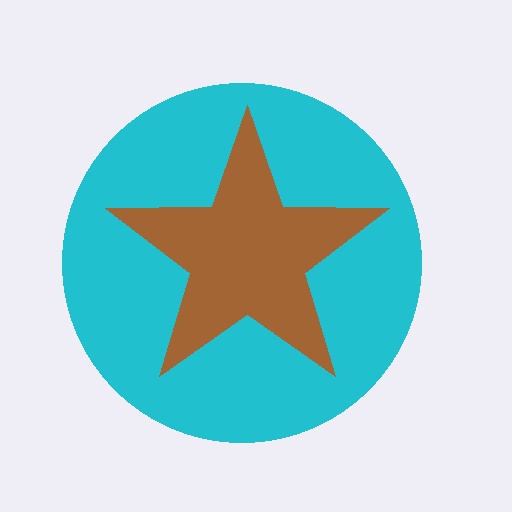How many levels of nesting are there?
2.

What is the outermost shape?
The cyan circle.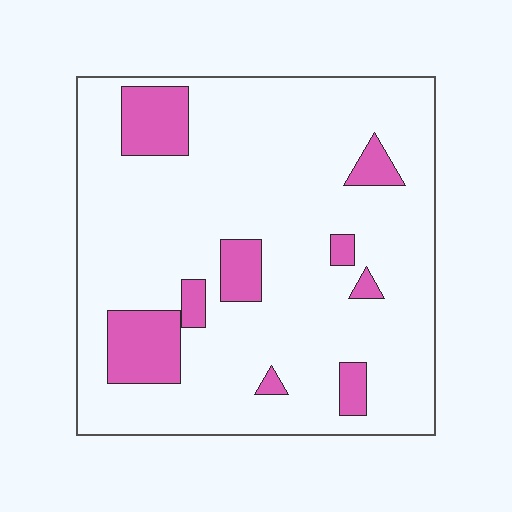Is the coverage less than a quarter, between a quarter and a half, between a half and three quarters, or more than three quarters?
Less than a quarter.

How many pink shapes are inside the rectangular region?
9.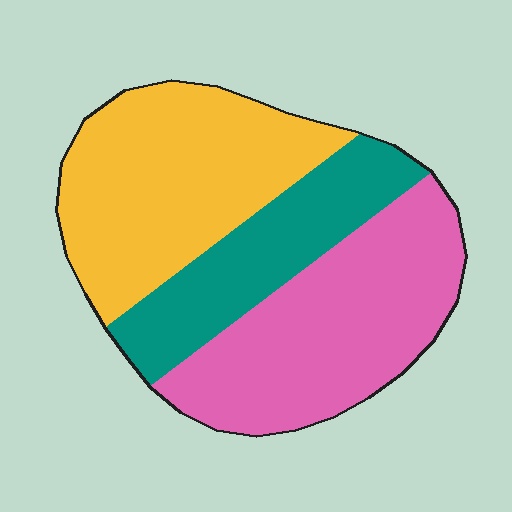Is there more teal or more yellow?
Yellow.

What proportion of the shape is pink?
Pink covers 38% of the shape.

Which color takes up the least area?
Teal, at roughly 25%.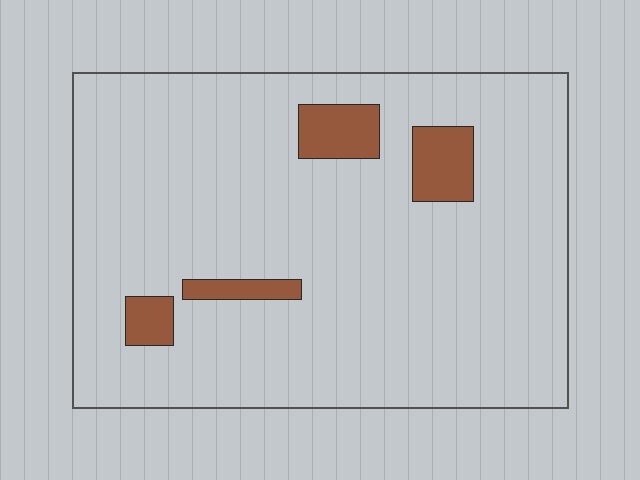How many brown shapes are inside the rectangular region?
4.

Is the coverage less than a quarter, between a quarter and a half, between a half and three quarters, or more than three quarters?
Less than a quarter.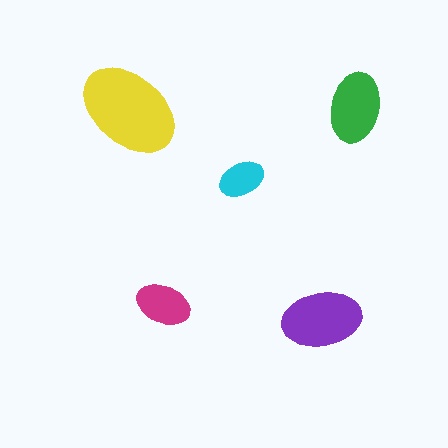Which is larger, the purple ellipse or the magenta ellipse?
The purple one.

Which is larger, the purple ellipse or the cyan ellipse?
The purple one.